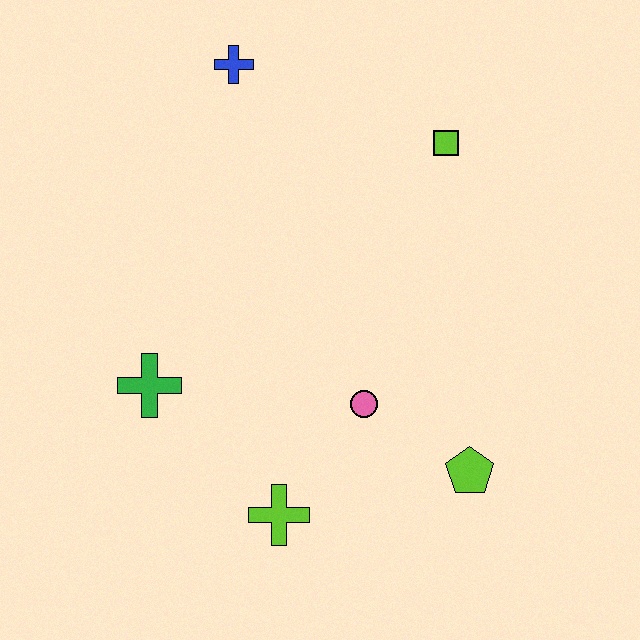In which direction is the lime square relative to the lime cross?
The lime square is above the lime cross.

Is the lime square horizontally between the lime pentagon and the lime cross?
Yes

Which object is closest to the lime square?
The blue cross is closest to the lime square.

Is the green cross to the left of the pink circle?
Yes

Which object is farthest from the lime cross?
The blue cross is farthest from the lime cross.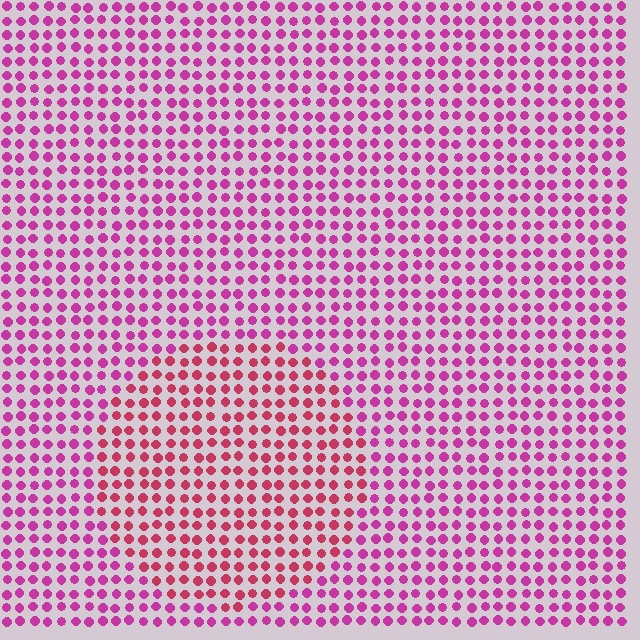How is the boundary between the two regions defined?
The boundary is defined purely by a slight shift in hue (about 29 degrees). Spacing, size, and orientation are identical on both sides.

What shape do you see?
I see a circle.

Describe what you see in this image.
The image is filled with small magenta elements in a uniform arrangement. A circle-shaped region is visible where the elements are tinted to a slightly different hue, forming a subtle color boundary.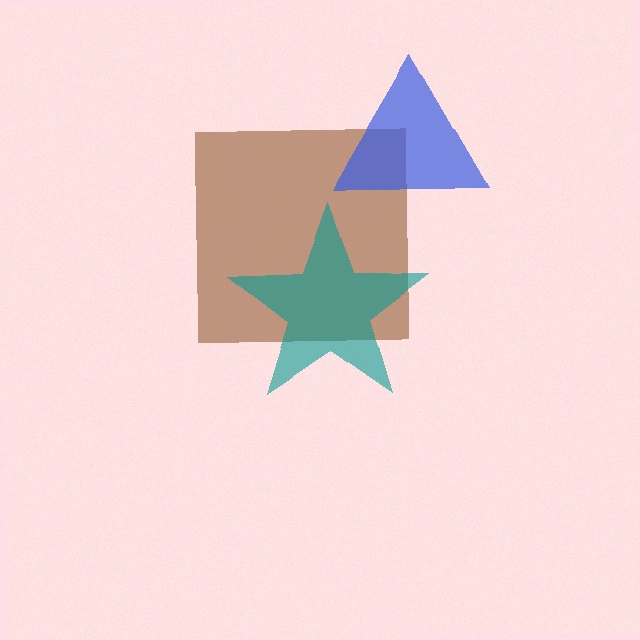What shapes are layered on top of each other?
The layered shapes are: a brown square, a blue triangle, a teal star.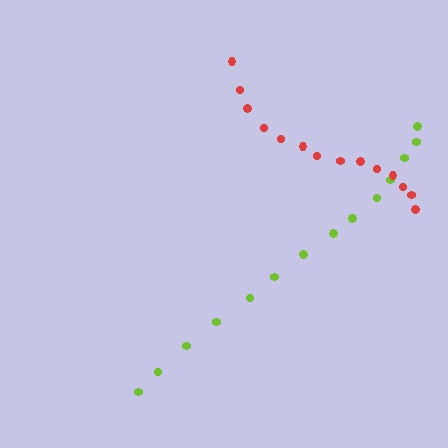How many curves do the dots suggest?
There are 2 distinct paths.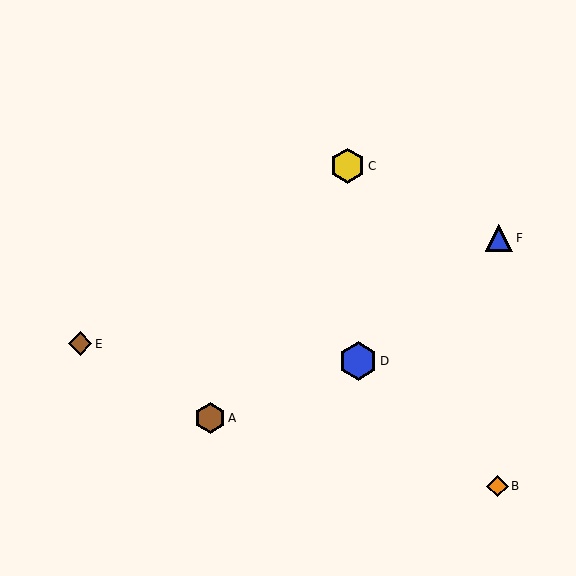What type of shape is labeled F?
Shape F is a blue triangle.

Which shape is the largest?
The blue hexagon (labeled D) is the largest.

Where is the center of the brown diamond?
The center of the brown diamond is at (80, 344).